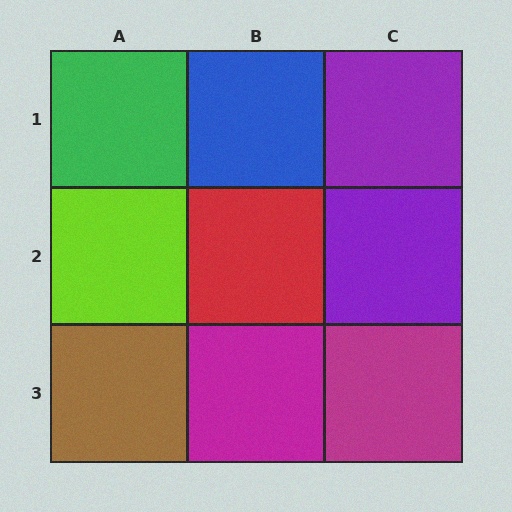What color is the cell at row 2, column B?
Red.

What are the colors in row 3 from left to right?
Brown, magenta, magenta.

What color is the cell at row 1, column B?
Blue.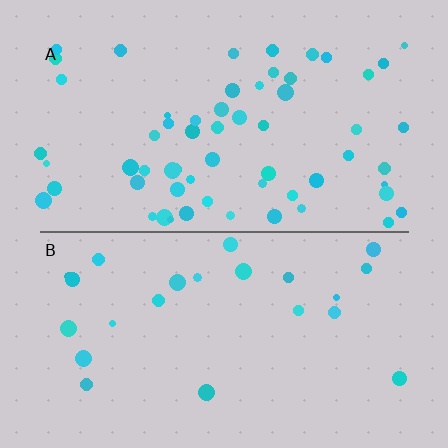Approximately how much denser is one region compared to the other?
Approximately 2.7× — region A over region B.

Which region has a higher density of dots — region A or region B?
A (the top).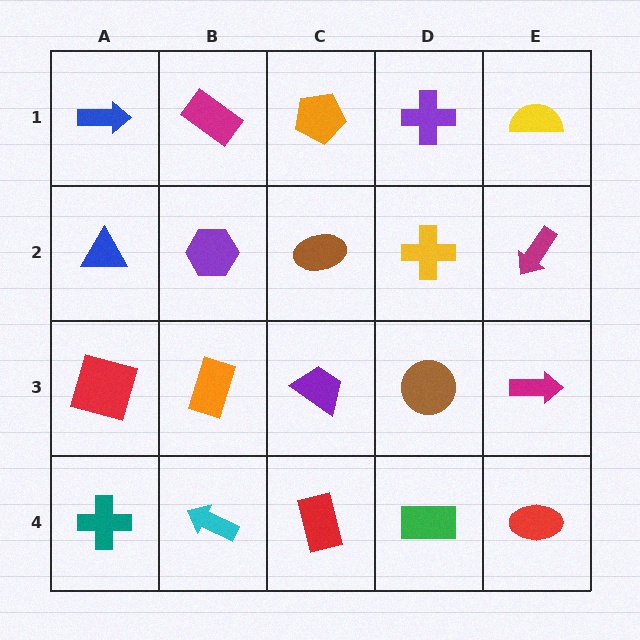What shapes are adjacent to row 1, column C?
A brown ellipse (row 2, column C), a magenta rectangle (row 1, column B), a purple cross (row 1, column D).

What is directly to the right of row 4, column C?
A green rectangle.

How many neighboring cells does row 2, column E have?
3.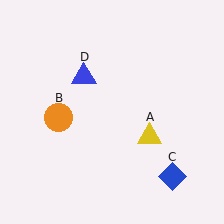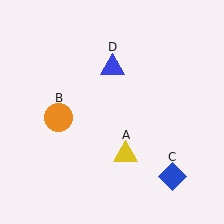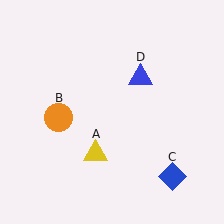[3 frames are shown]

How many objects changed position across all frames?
2 objects changed position: yellow triangle (object A), blue triangle (object D).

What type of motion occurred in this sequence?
The yellow triangle (object A), blue triangle (object D) rotated clockwise around the center of the scene.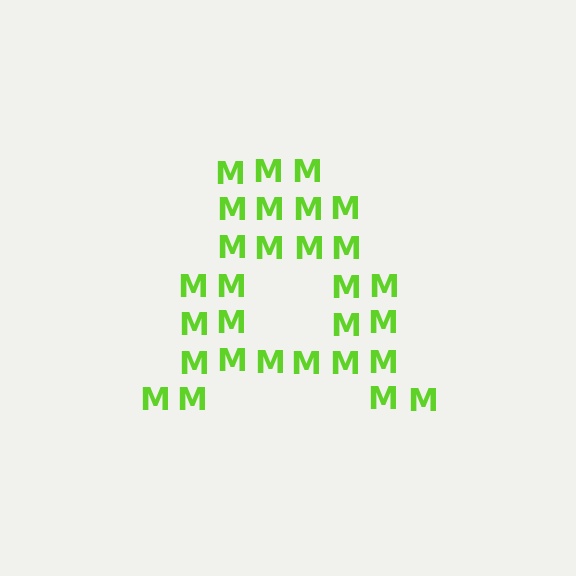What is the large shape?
The large shape is the letter A.